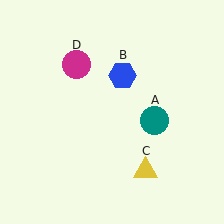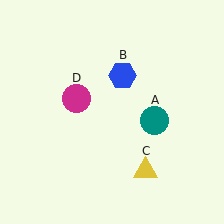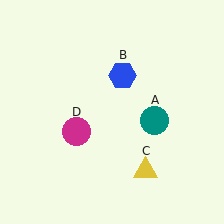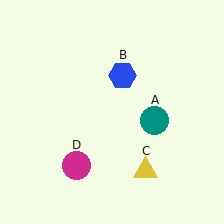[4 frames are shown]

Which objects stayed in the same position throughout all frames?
Teal circle (object A) and blue hexagon (object B) and yellow triangle (object C) remained stationary.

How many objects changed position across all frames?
1 object changed position: magenta circle (object D).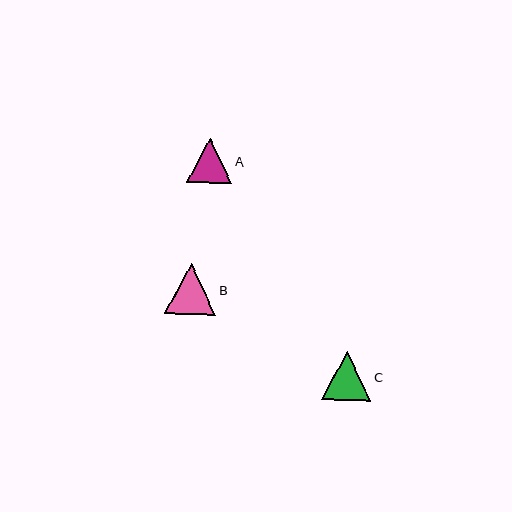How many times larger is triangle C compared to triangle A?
Triangle C is approximately 1.1 times the size of triangle A.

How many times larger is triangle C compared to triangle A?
Triangle C is approximately 1.1 times the size of triangle A.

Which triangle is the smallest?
Triangle A is the smallest with a size of approximately 45 pixels.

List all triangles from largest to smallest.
From largest to smallest: B, C, A.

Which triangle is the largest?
Triangle B is the largest with a size of approximately 51 pixels.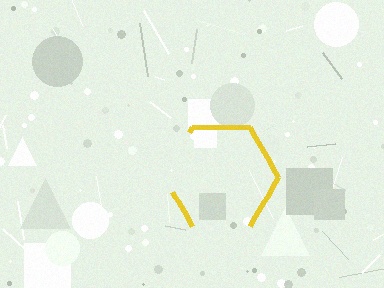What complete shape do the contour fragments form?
The contour fragments form a hexagon.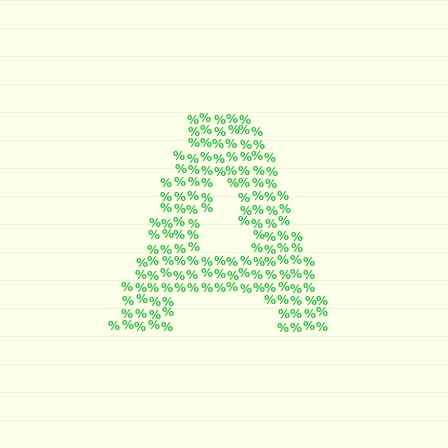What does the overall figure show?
The overall figure shows the letter A.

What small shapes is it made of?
It is made of small percent signs.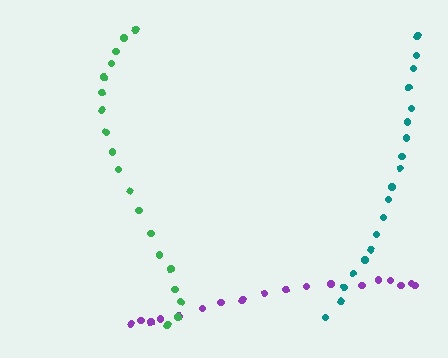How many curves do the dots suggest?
There are 3 distinct paths.